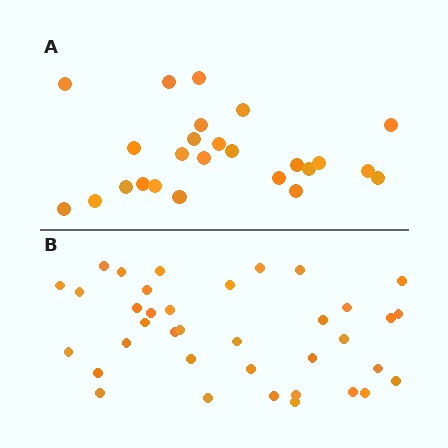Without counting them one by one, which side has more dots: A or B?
Region B (the bottom region) has more dots.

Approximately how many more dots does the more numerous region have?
Region B has roughly 12 or so more dots than region A.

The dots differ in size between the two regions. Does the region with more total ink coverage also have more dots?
No. Region A has more total ink coverage because its dots are larger, but region B actually contains more individual dots. Total area can be misleading — the number of items is what matters here.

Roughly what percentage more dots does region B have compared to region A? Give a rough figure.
About 50% more.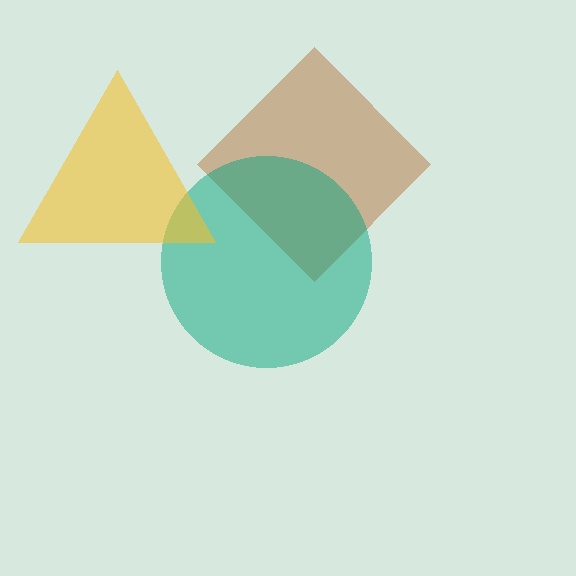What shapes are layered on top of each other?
The layered shapes are: a brown diamond, a teal circle, a yellow triangle.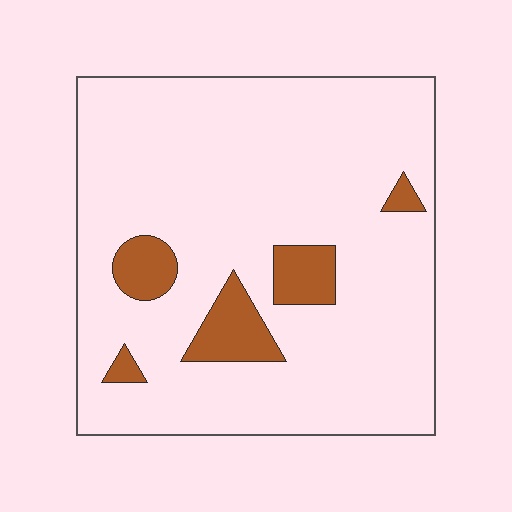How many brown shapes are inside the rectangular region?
5.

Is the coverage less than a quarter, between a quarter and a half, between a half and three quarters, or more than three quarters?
Less than a quarter.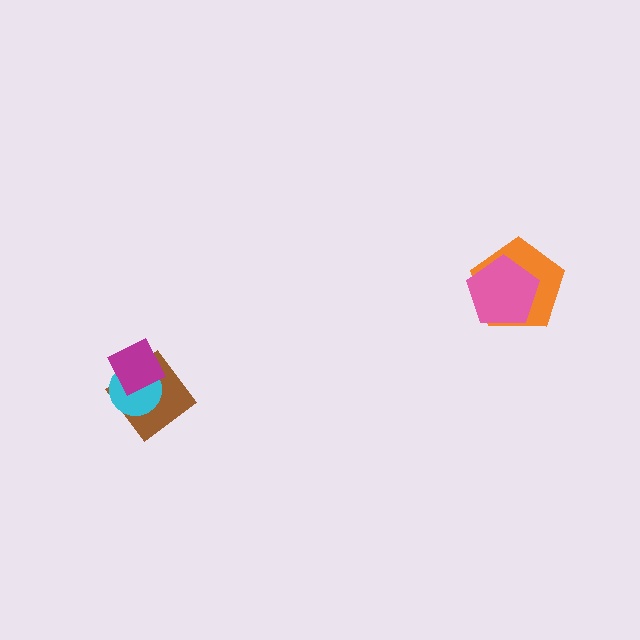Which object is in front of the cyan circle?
The magenta diamond is in front of the cyan circle.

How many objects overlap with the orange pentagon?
1 object overlaps with the orange pentagon.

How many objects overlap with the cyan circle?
2 objects overlap with the cyan circle.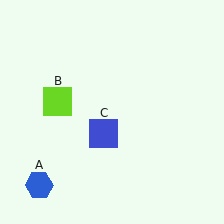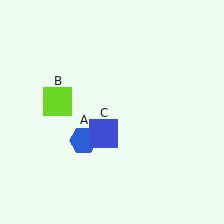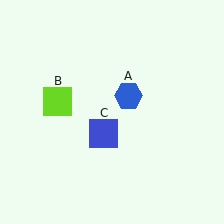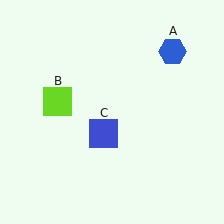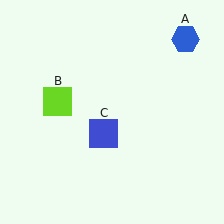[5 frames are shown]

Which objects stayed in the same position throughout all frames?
Lime square (object B) and blue square (object C) remained stationary.